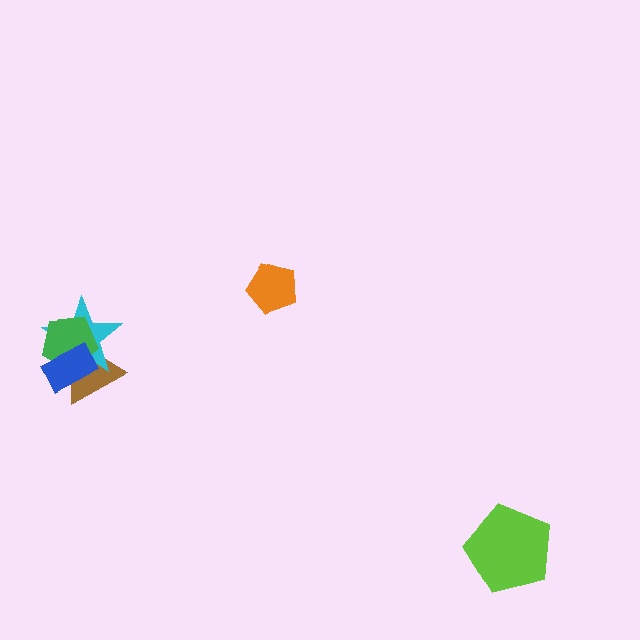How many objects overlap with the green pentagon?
3 objects overlap with the green pentagon.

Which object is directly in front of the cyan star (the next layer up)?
The green pentagon is directly in front of the cyan star.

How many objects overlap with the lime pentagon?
0 objects overlap with the lime pentagon.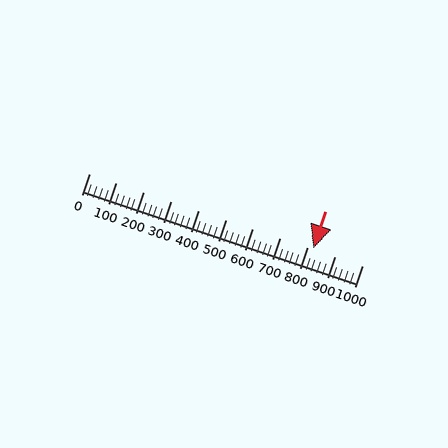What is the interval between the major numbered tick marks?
The major tick marks are spaced 100 units apart.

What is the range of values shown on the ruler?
The ruler shows values from 0 to 1000.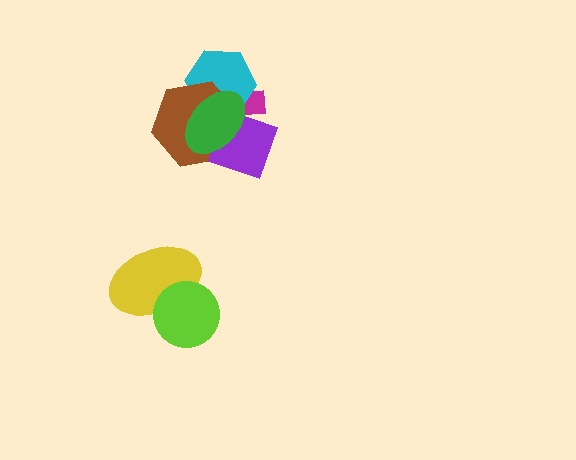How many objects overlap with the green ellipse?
4 objects overlap with the green ellipse.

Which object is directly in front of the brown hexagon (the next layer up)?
The purple diamond is directly in front of the brown hexagon.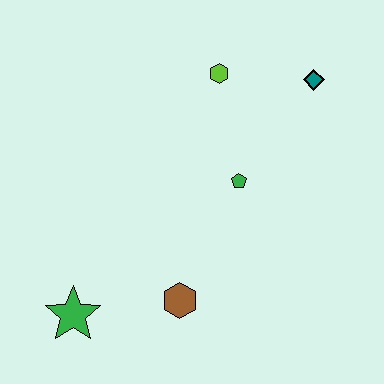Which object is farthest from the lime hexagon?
The green star is farthest from the lime hexagon.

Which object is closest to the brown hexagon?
The green star is closest to the brown hexagon.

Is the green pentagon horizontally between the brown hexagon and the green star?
No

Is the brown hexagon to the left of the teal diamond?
Yes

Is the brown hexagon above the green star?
Yes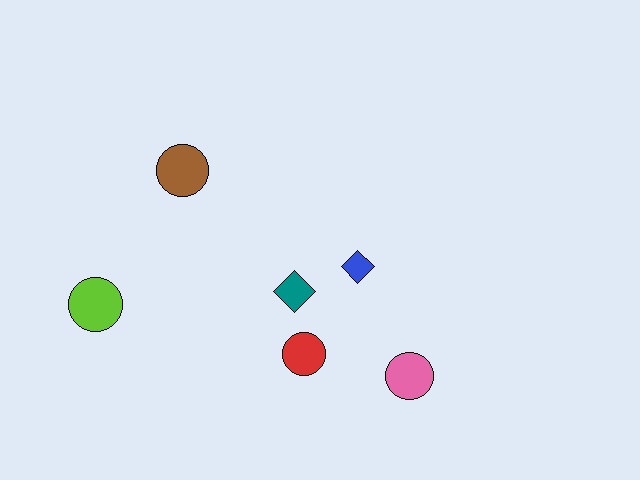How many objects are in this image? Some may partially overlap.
There are 6 objects.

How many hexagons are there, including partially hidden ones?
There are no hexagons.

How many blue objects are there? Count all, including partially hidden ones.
There is 1 blue object.